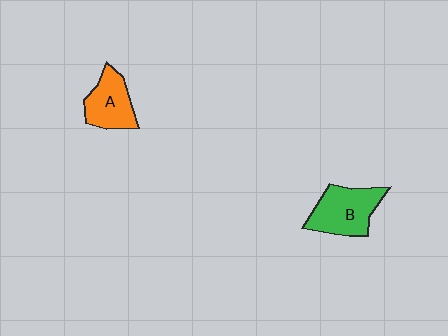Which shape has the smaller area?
Shape A (orange).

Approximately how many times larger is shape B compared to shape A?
Approximately 1.3 times.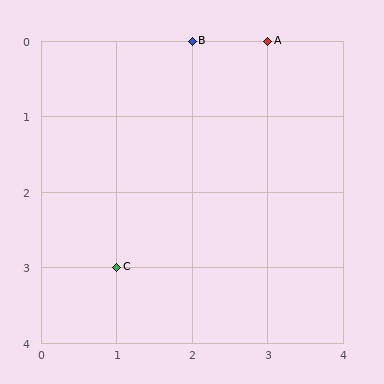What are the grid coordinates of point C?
Point C is at grid coordinates (1, 3).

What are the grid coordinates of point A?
Point A is at grid coordinates (3, 0).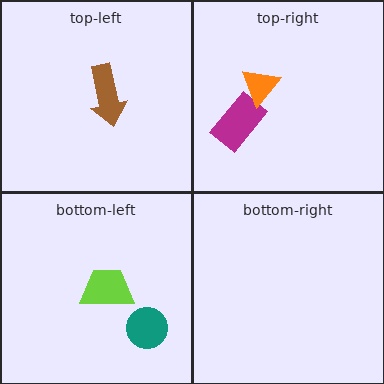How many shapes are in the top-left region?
1.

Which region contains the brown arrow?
The top-left region.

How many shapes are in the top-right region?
2.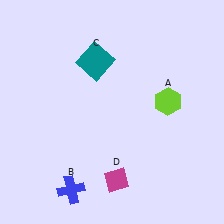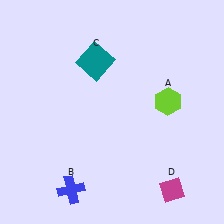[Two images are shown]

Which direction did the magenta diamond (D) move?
The magenta diamond (D) moved right.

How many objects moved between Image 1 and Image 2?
1 object moved between the two images.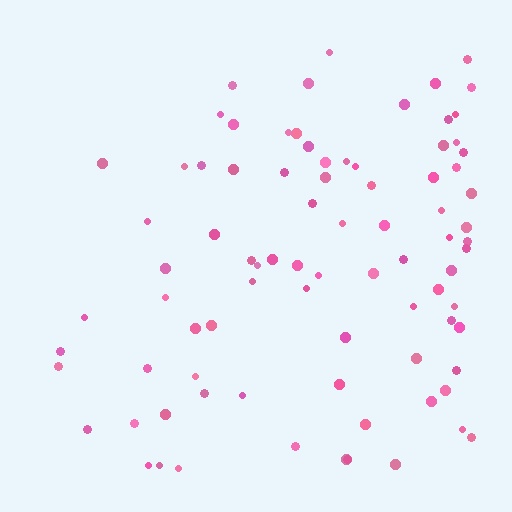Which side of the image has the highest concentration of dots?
The right.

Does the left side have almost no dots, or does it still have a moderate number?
Still a moderate number, just noticeably fewer than the right.